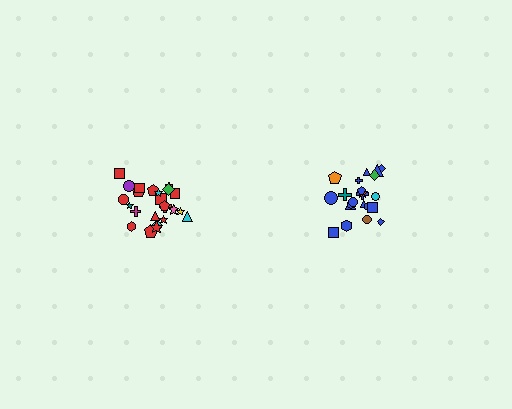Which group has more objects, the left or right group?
The left group.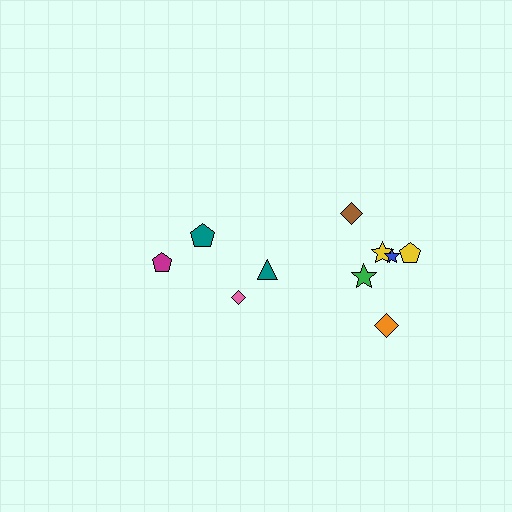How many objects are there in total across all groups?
There are 10 objects.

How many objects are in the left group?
There are 4 objects.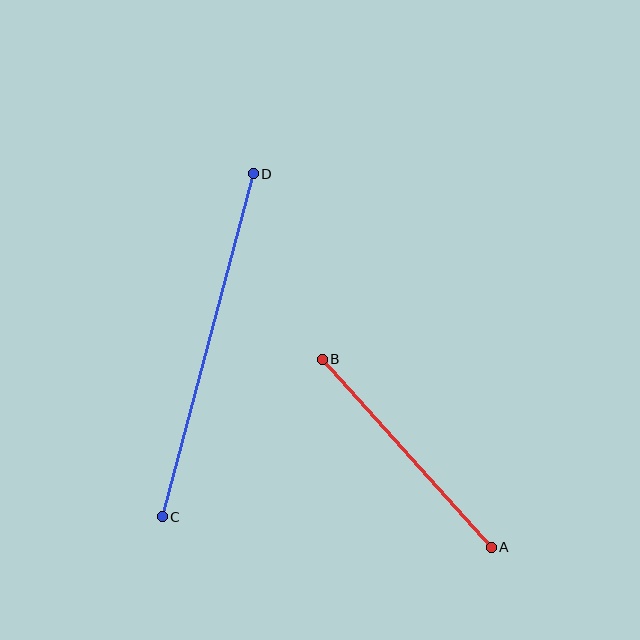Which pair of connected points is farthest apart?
Points C and D are farthest apart.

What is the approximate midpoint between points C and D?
The midpoint is at approximately (208, 345) pixels.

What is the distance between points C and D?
The distance is approximately 355 pixels.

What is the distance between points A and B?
The distance is approximately 253 pixels.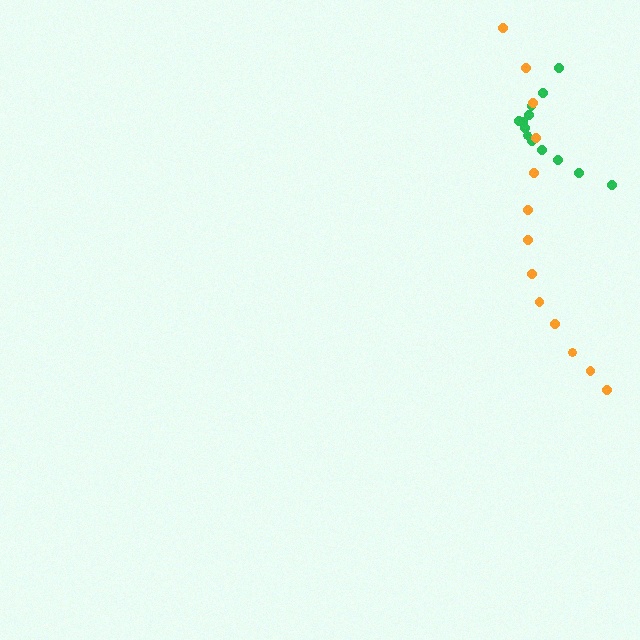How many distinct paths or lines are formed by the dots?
There are 2 distinct paths.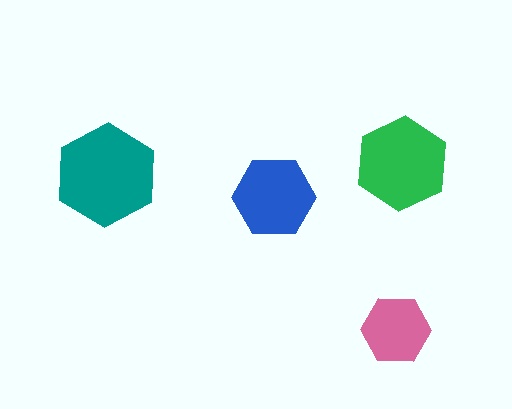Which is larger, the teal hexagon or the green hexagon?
The teal one.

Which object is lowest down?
The pink hexagon is bottommost.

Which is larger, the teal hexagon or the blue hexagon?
The teal one.